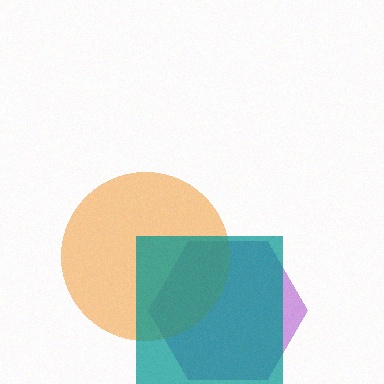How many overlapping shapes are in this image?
There are 3 overlapping shapes in the image.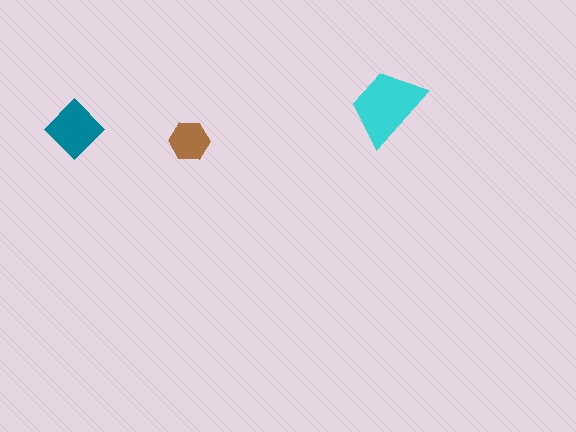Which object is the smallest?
The brown hexagon.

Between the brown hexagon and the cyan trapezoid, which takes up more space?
The cyan trapezoid.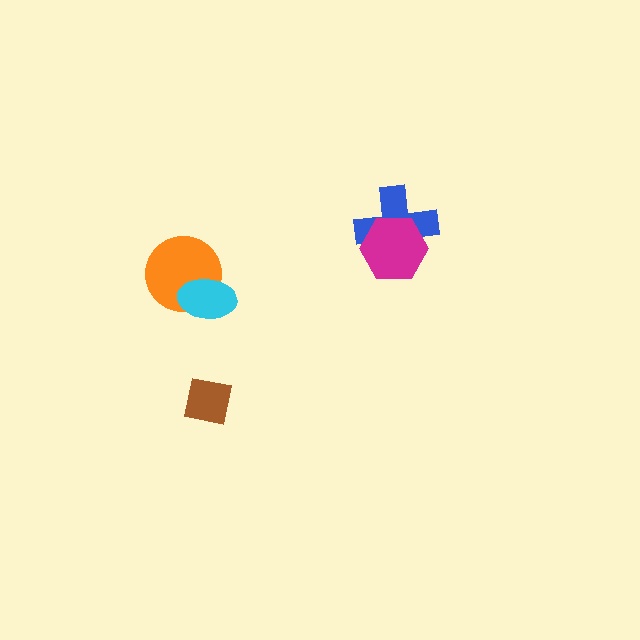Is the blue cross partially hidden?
Yes, it is partially covered by another shape.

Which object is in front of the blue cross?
The magenta hexagon is in front of the blue cross.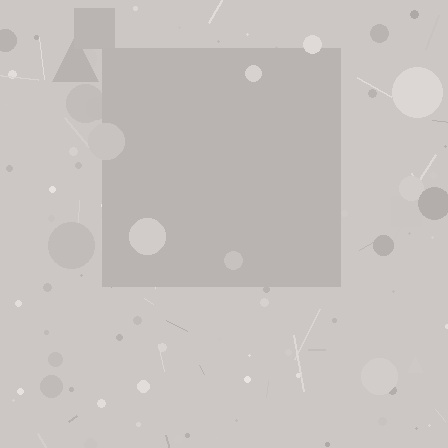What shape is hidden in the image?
A square is hidden in the image.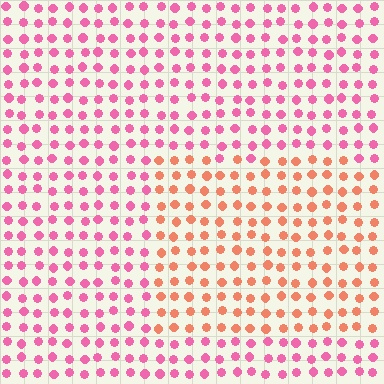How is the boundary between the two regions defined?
The boundary is defined purely by a slight shift in hue (about 43 degrees). Spacing, size, and orientation are identical on both sides.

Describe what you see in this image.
The image is filled with small pink elements in a uniform arrangement. A rectangle-shaped region is visible where the elements are tinted to a slightly different hue, forming a subtle color boundary.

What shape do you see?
I see a rectangle.